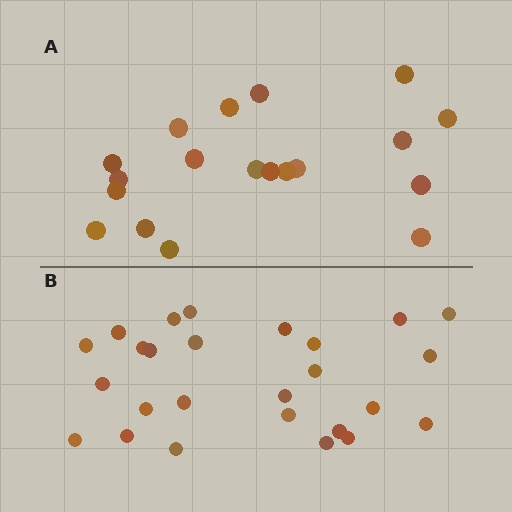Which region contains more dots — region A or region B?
Region B (the bottom region) has more dots.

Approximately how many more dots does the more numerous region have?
Region B has roughly 8 or so more dots than region A.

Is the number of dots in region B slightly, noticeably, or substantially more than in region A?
Region B has noticeably more, but not dramatically so. The ratio is roughly 1.4 to 1.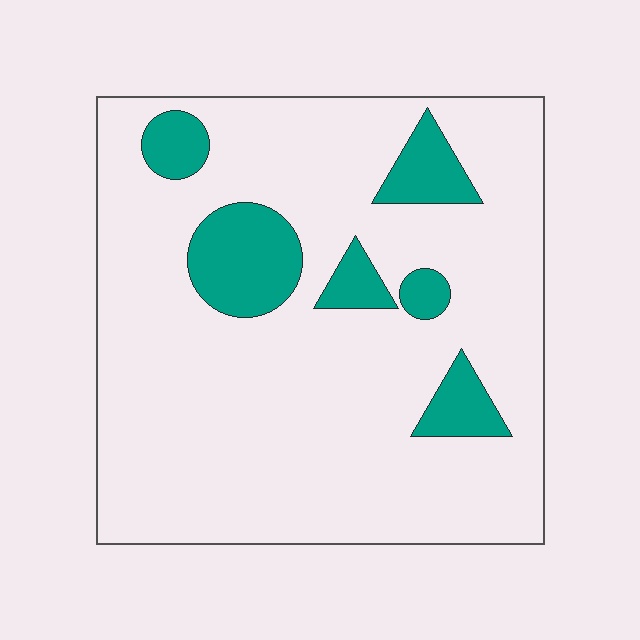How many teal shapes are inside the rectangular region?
6.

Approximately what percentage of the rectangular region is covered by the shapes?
Approximately 15%.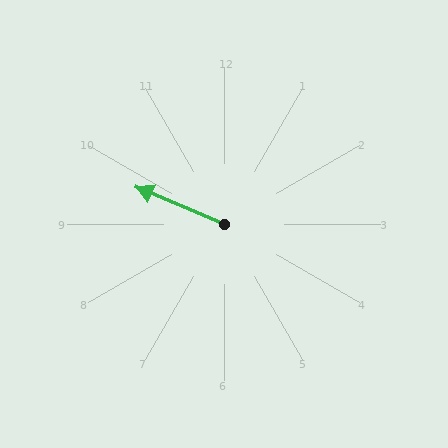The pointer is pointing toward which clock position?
Roughly 10 o'clock.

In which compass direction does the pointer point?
Northwest.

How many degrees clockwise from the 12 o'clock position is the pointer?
Approximately 293 degrees.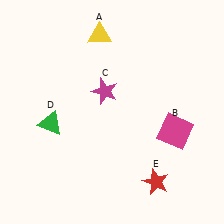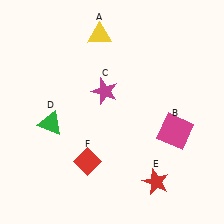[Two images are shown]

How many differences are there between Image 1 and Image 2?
There is 1 difference between the two images.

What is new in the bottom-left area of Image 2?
A red diamond (F) was added in the bottom-left area of Image 2.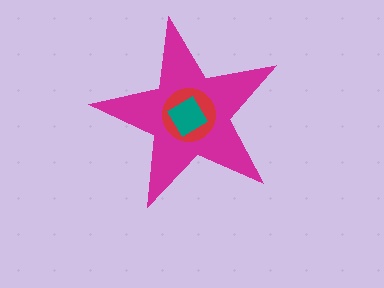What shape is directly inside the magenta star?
The red circle.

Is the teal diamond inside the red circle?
Yes.